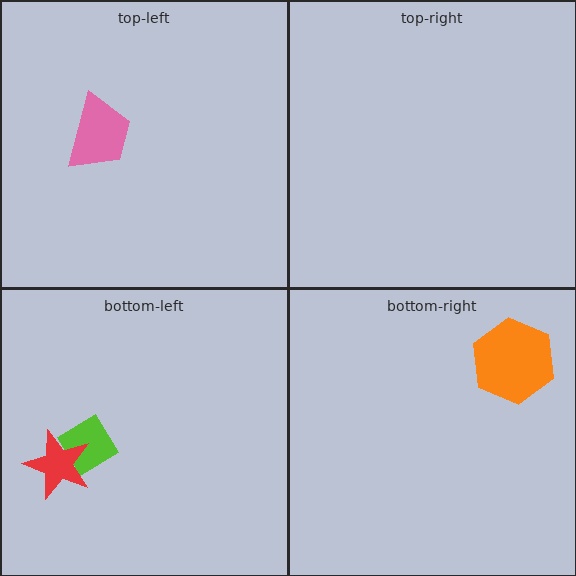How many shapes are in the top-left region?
1.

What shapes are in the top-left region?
The pink trapezoid.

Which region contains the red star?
The bottom-left region.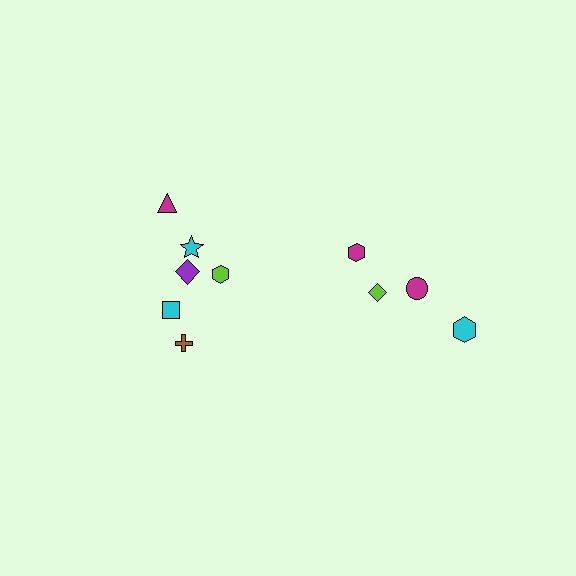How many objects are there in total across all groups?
There are 10 objects.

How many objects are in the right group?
There are 4 objects.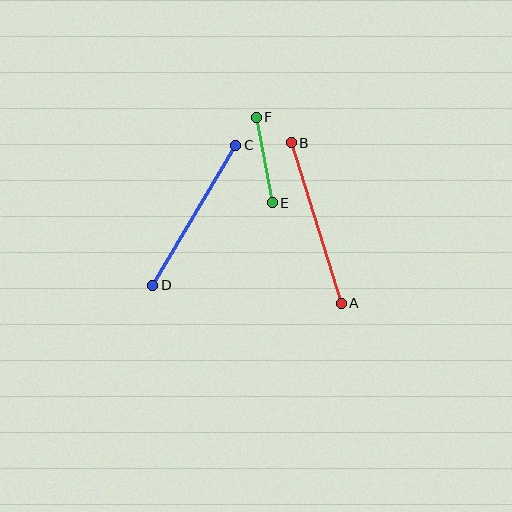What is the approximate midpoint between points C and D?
The midpoint is at approximately (194, 215) pixels.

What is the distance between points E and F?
The distance is approximately 87 pixels.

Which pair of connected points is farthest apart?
Points A and B are farthest apart.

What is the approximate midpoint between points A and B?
The midpoint is at approximately (316, 223) pixels.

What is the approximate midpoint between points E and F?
The midpoint is at approximately (264, 160) pixels.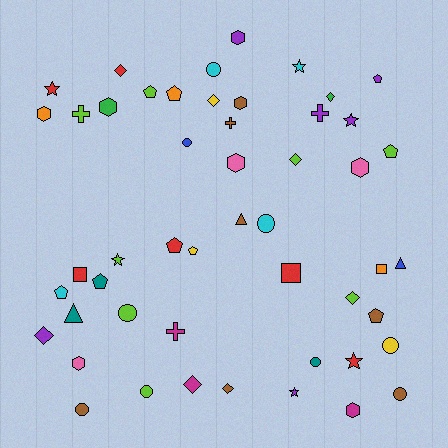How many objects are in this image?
There are 50 objects.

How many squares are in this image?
There are 3 squares.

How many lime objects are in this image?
There are 8 lime objects.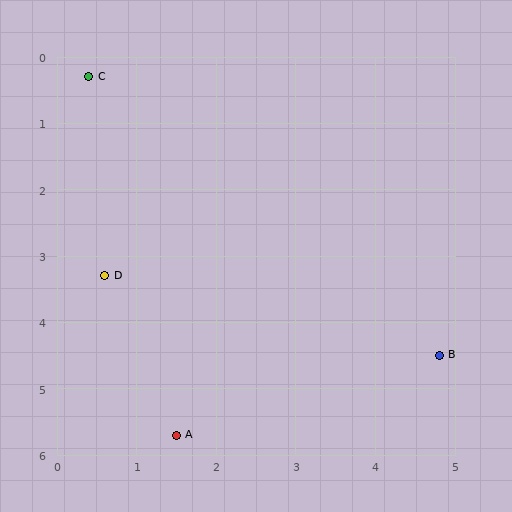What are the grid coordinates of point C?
Point C is at approximately (0.4, 0.3).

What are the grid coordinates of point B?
Point B is at approximately (4.8, 4.5).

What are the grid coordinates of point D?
Point D is at approximately (0.6, 3.3).